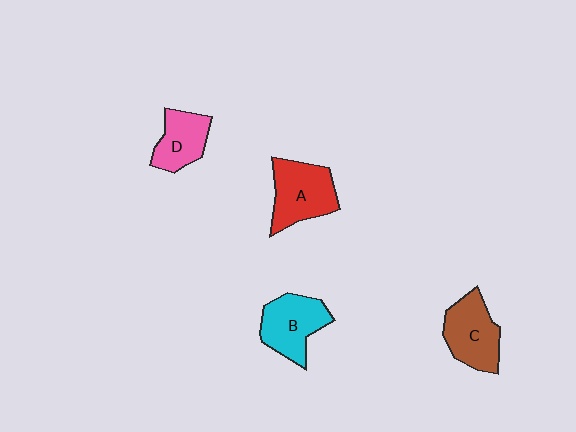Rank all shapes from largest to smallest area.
From largest to smallest: A (red), C (brown), B (cyan), D (pink).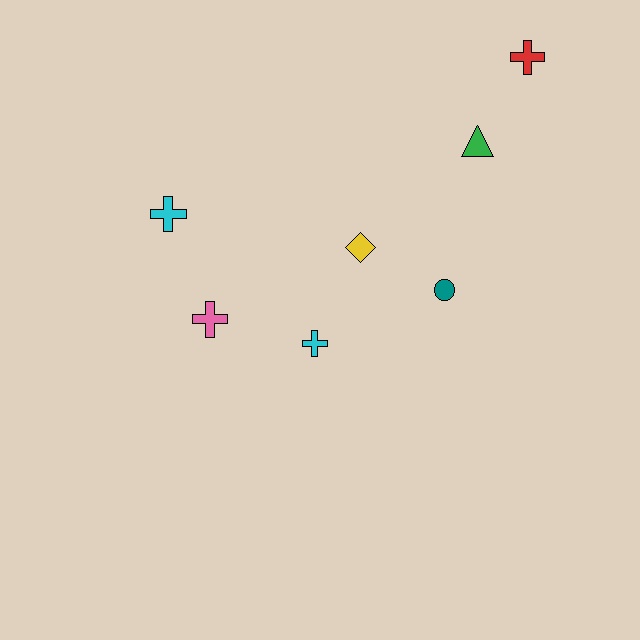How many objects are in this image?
There are 7 objects.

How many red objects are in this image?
There is 1 red object.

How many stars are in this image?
There are no stars.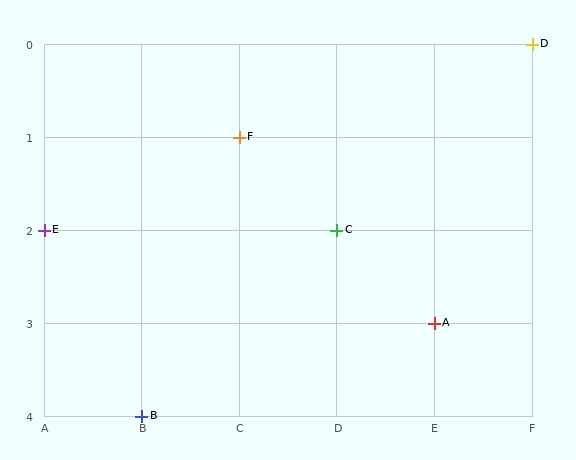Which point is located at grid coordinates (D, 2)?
Point C is at (D, 2).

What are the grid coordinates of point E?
Point E is at grid coordinates (A, 2).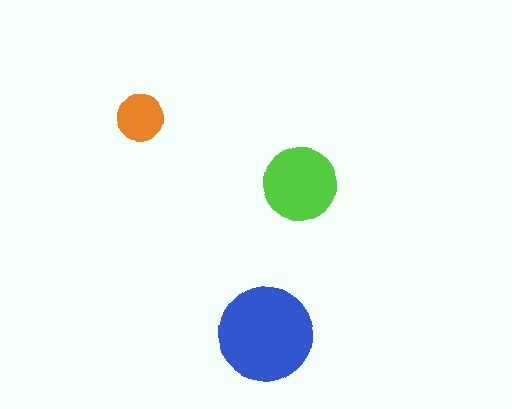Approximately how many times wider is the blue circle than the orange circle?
About 2 times wider.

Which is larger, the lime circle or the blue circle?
The blue one.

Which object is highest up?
The orange circle is topmost.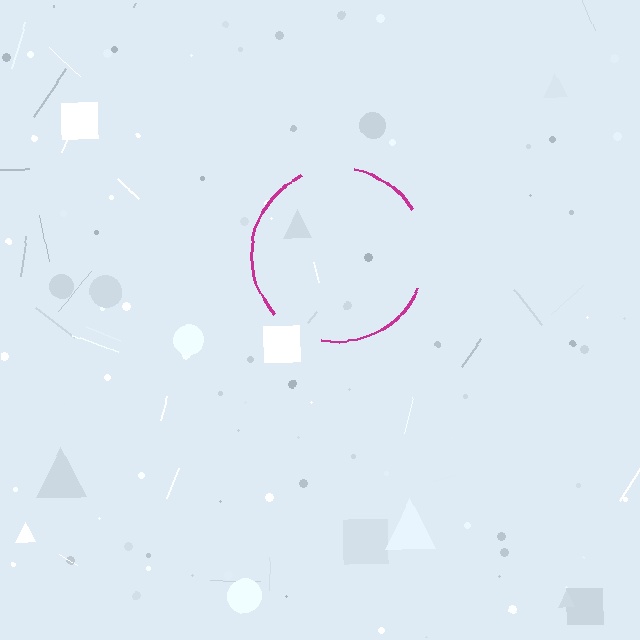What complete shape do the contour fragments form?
The contour fragments form a circle.